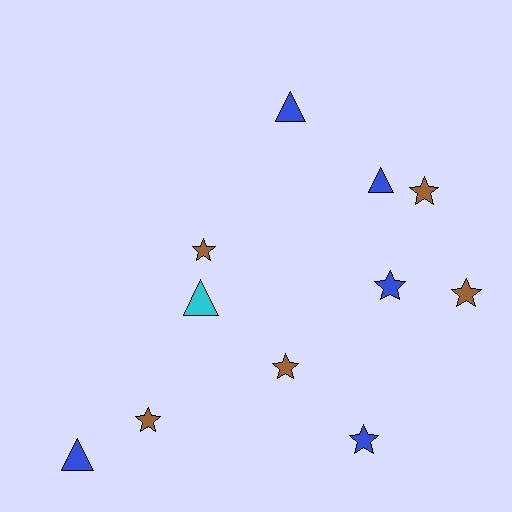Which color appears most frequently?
Blue, with 5 objects.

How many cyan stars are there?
There are no cyan stars.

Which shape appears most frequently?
Star, with 7 objects.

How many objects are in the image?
There are 11 objects.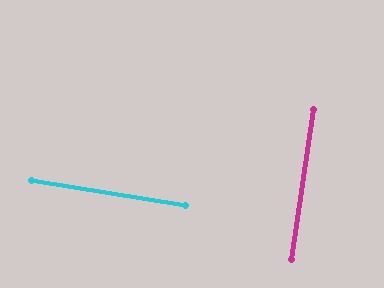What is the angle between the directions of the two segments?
Approximately 89 degrees.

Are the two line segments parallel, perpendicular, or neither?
Perpendicular — they meet at approximately 89°.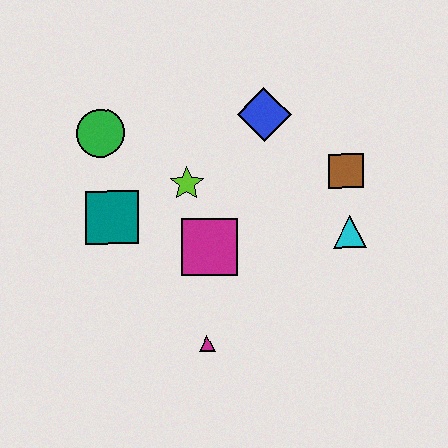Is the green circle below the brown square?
No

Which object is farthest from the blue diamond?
The magenta triangle is farthest from the blue diamond.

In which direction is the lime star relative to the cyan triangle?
The lime star is to the left of the cyan triangle.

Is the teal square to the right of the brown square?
No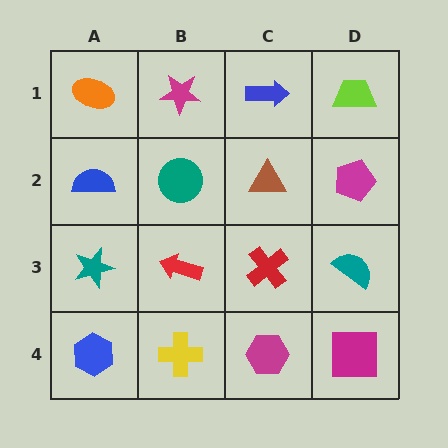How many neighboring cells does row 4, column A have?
2.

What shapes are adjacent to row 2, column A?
An orange ellipse (row 1, column A), a teal star (row 3, column A), a teal circle (row 2, column B).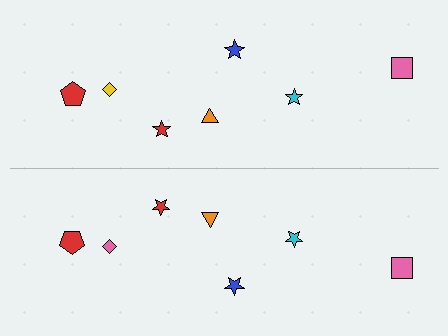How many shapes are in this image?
There are 14 shapes in this image.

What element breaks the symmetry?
The pink diamond on the bottom side breaks the symmetry — its mirror counterpart is yellow.